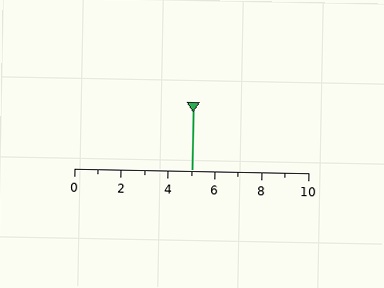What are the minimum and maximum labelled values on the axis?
The axis runs from 0 to 10.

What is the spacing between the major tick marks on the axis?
The major ticks are spaced 2 apart.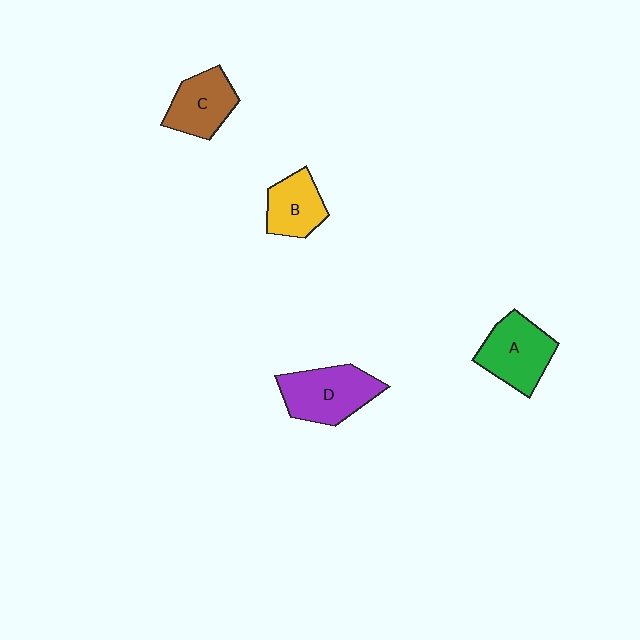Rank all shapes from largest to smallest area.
From largest to smallest: D (purple), A (green), C (brown), B (yellow).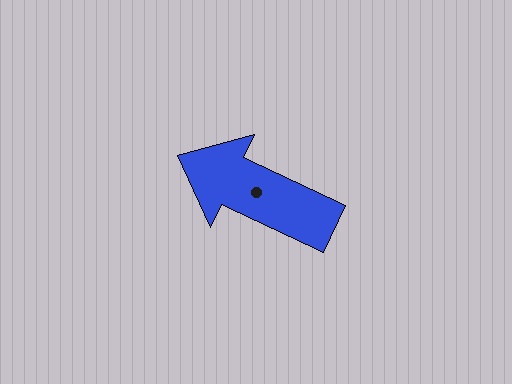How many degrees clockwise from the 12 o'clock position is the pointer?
Approximately 295 degrees.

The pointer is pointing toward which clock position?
Roughly 10 o'clock.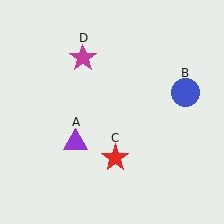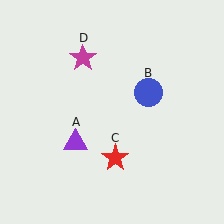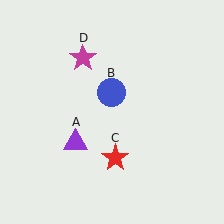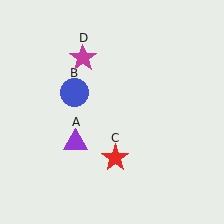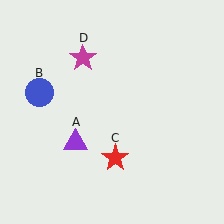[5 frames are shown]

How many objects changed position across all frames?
1 object changed position: blue circle (object B).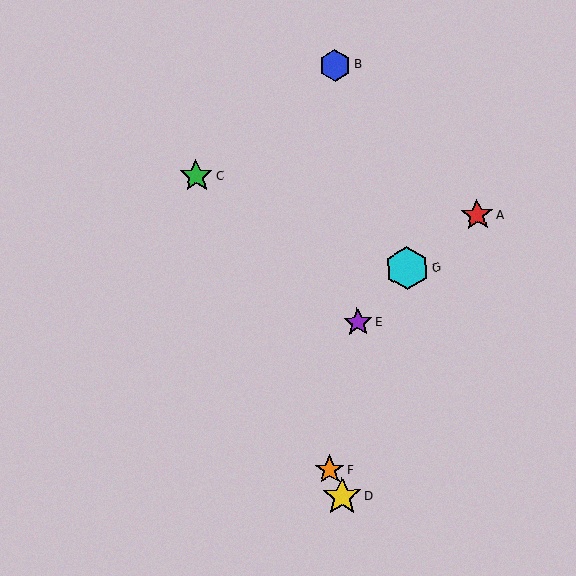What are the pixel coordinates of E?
Object E is at (358, 323).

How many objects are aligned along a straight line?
3 objects (C, D, F) are aligned along a straight line.